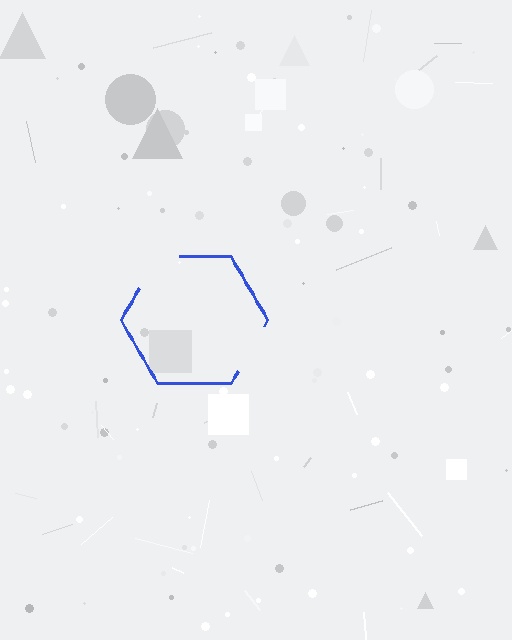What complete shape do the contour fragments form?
The contour fragments form a hexagon.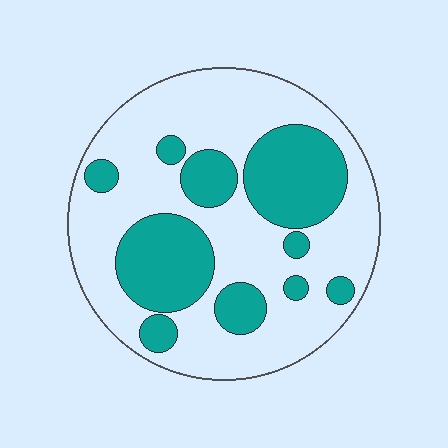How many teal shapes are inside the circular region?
10.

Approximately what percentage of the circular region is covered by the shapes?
Approximately 35%.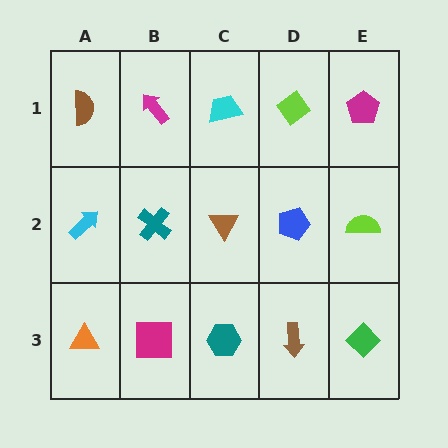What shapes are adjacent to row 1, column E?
A lime semicircle (row 2, column E), a lime diamond (row 1, column D).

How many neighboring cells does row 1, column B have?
3.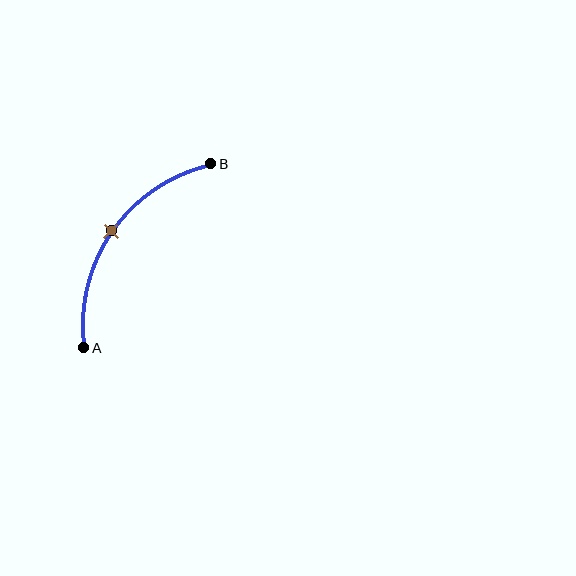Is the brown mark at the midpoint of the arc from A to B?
Yes. The brown mark lies on the arc at equal arc-length from both A and B — it is the arc midpoint.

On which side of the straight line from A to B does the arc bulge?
The arc bulges above and to the left of the straight line connecting A and B.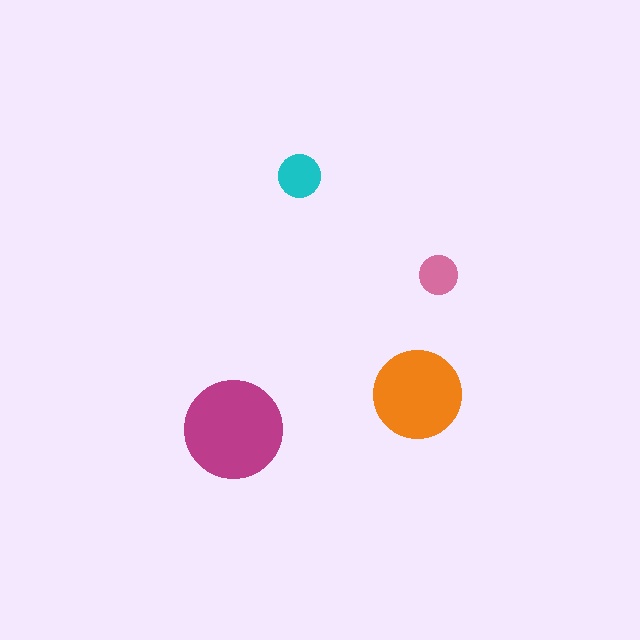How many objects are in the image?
There are 4 objects in the image.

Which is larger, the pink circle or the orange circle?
The orange one.